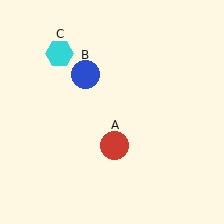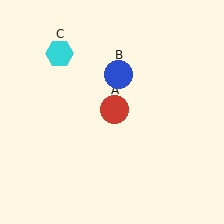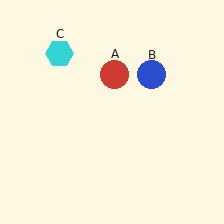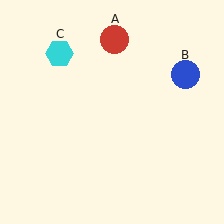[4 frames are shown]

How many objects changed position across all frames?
2 objects changed position: red circle (object A), blue circle (object B).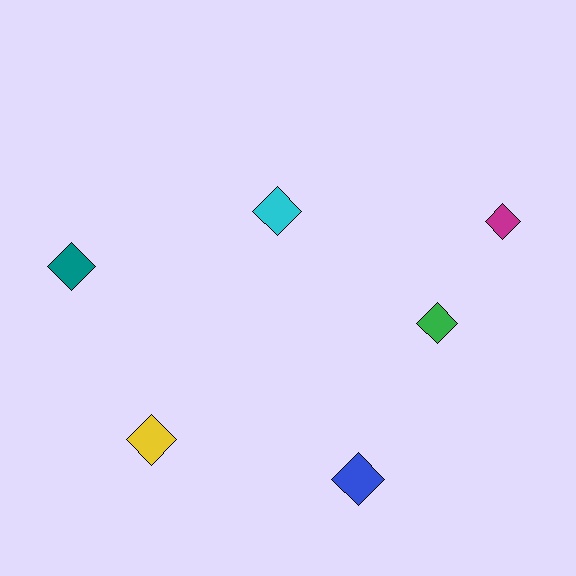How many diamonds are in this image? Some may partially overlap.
There are 6 diamonds.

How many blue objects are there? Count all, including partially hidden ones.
There is 1 blue object.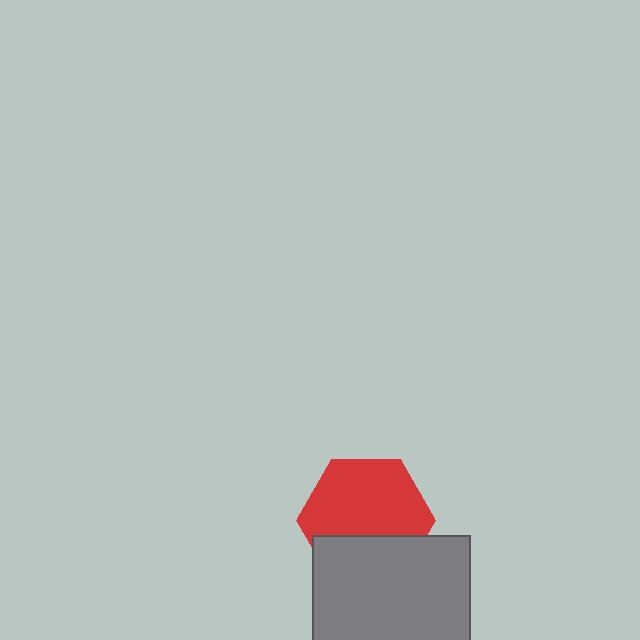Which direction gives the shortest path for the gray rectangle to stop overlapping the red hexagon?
Moving down gives the shortest separation.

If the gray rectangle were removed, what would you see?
You would see the complete red hexagon.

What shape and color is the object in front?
The object in front is a gray rectangle.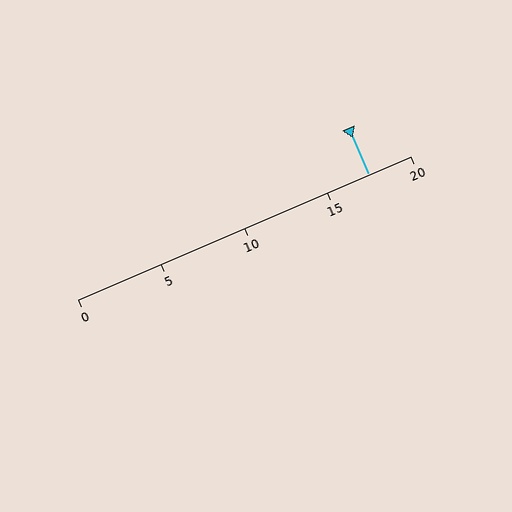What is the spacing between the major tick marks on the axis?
The major ticks are spaced 5 apart.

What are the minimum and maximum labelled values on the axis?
The axis runs from 0 to 20.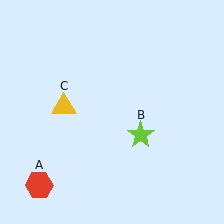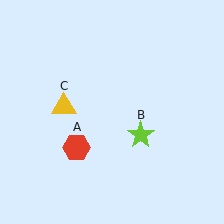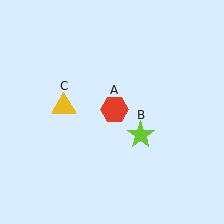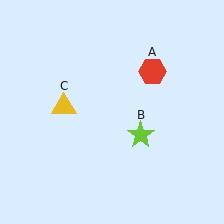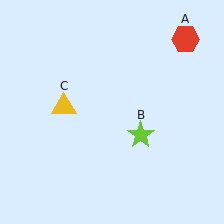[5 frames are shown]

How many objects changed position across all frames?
1 object changed position: red hexagon (object A).